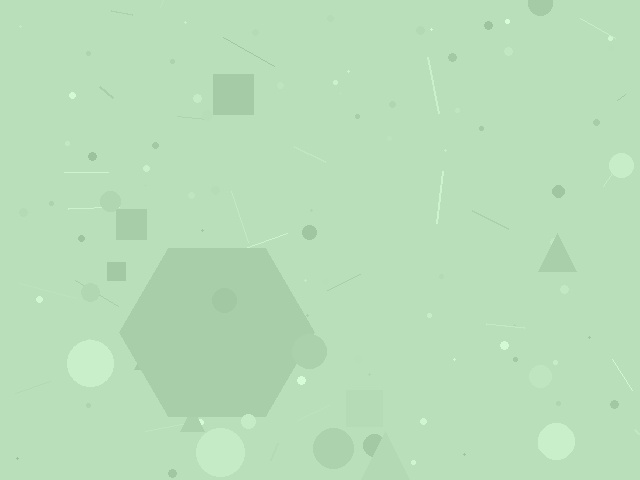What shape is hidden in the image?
A hexagon is hidden in the image.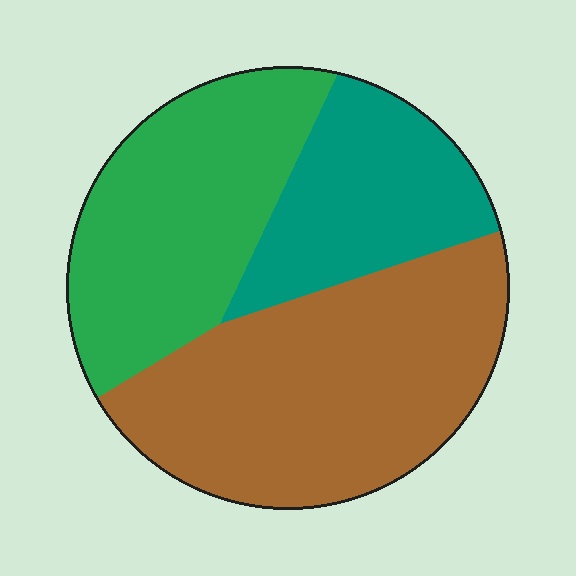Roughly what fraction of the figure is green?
Green covers 33% of the figure.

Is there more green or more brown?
Brown.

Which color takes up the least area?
Teal, at roughly 20%.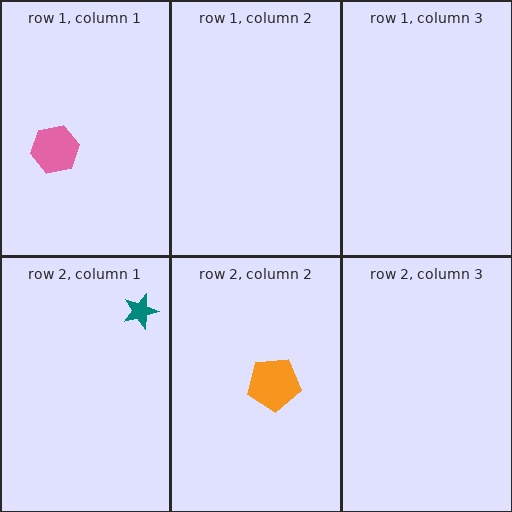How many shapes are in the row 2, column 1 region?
1.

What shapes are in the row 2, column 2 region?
The orange pentagon.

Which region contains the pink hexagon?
The row 1, column 1 region.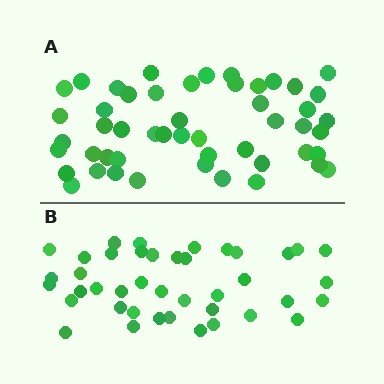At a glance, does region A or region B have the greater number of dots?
Region A (the top region) has more dots.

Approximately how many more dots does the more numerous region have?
Region A has roughly 8 or so more dots than region B.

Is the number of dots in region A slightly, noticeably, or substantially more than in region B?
Region A has only slightly more — the two regions are fairly close. The ratio is roughly 1.2 to 1.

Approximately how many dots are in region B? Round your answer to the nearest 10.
About 40 dots. (The exact count is 41, which rounds to 40.)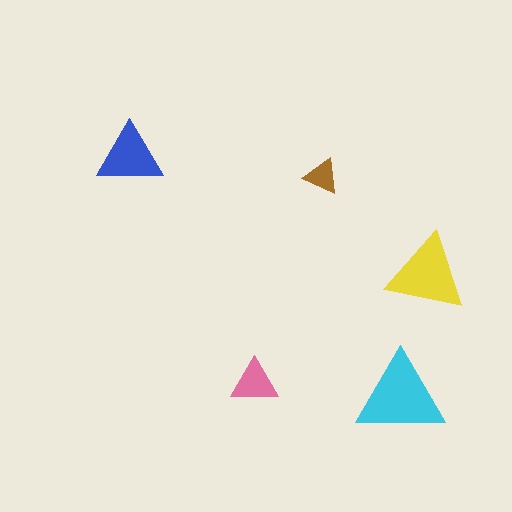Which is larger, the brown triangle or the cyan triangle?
The cyan one.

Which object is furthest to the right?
The yellow triangle is rightmost.